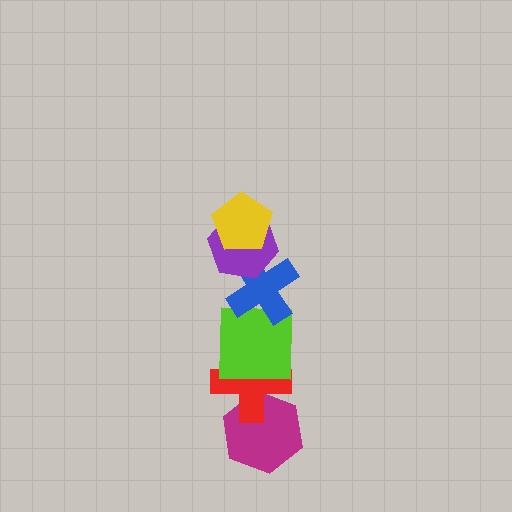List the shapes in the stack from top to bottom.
From top to bottom: the yellow pentagon, the purple hexagon, the blue cross, the lime square, the red cross, the magenta hexagon.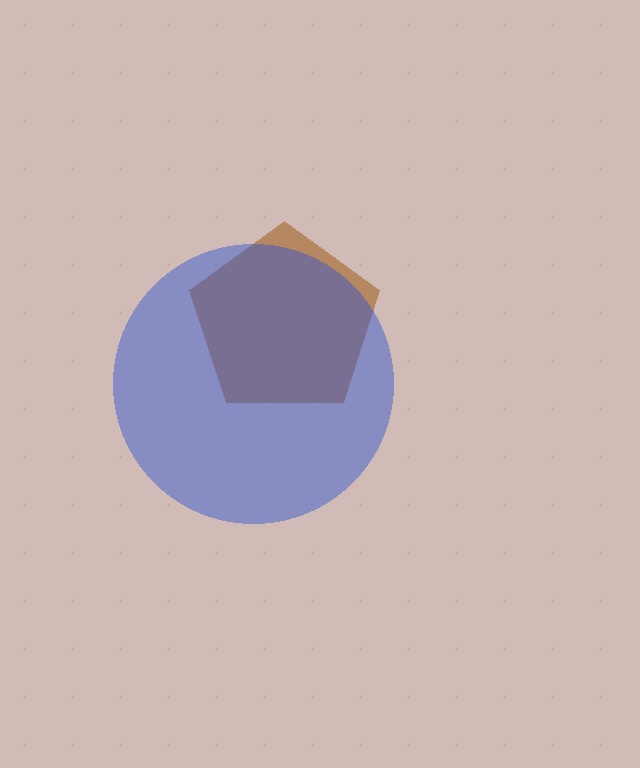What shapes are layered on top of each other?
The layered shapes are: a brown pentagon, a blue circle.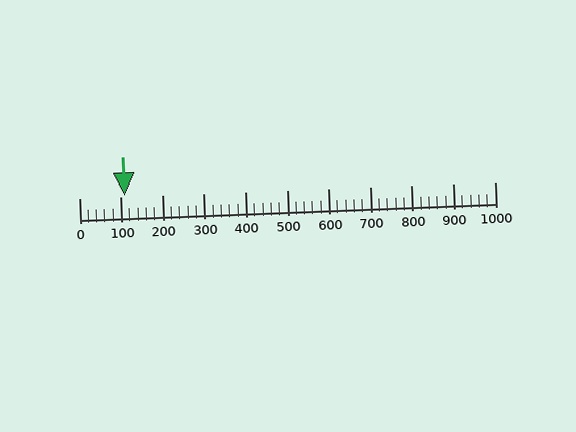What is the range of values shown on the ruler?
The ruler shows values from 0 to 1000.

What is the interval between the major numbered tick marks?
The major tick marks are spaced 100 units apart.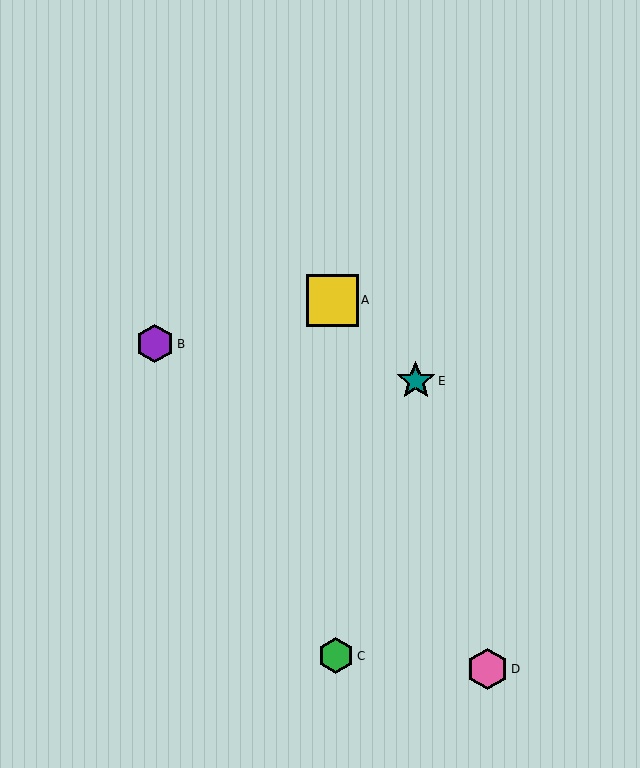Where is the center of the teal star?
The center of the teal star is at (416, 381).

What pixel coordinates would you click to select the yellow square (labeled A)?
Click at (332, 300) to select the yellow square A.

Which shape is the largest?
The yellow square (labeled A) is the largest.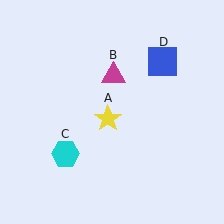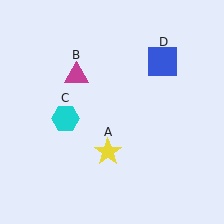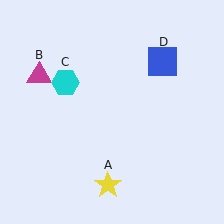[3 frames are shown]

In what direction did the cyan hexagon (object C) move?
The cyan hexagon (object C) moved up.